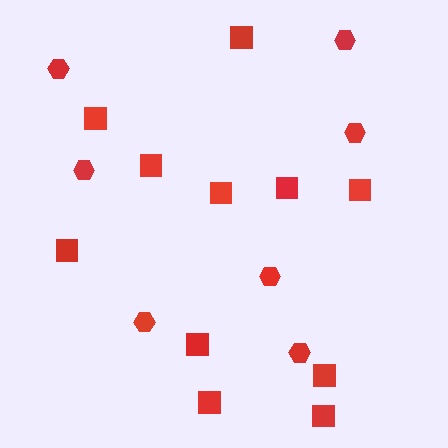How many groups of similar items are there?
There are 2 groups: one group of hexagons (7) and one group of squares (11).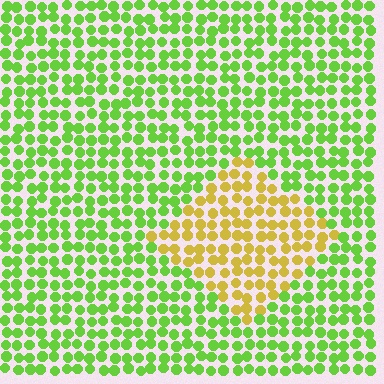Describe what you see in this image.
The image is filled with small lime elements in a uniform arrangement. A diamond-shaped region is visible where the elements are tinted to a slightly different hue, forming a subtle color boundary.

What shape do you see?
I see a diamond.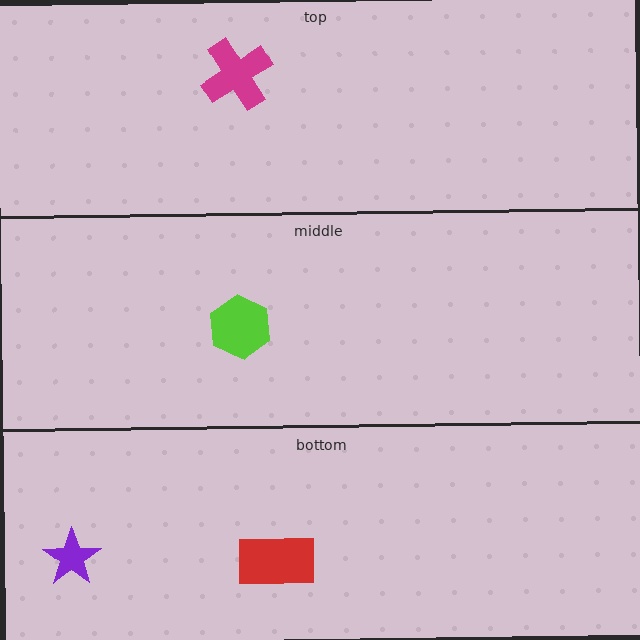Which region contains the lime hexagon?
The middle region.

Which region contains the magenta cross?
The top region.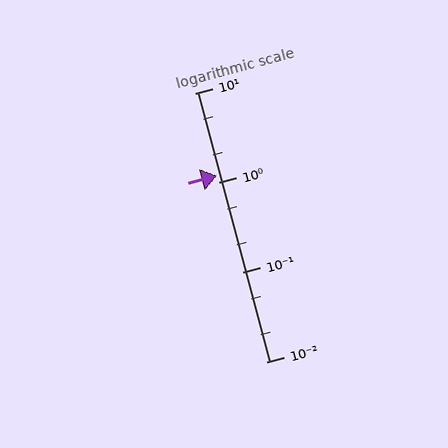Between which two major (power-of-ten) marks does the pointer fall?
The pointer is between 1 and 10.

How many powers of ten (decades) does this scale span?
The scale spans 3 decades, from 0.01 to 10.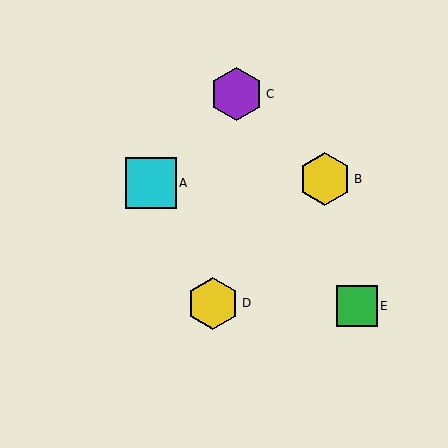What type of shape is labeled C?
Shape C is a purple hexagon.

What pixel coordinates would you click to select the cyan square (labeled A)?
Click at (151, 183) to select the cyan square A.